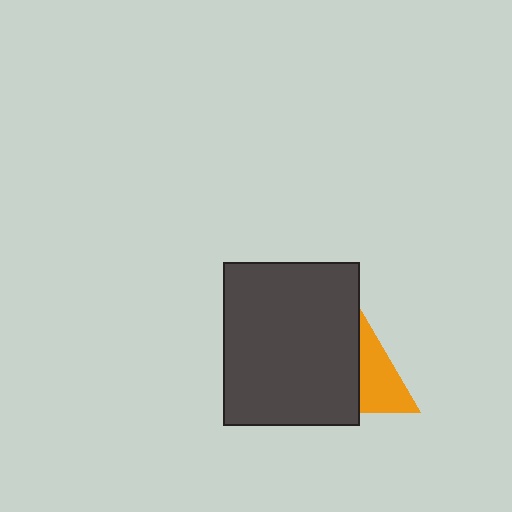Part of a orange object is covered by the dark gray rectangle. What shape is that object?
It is a triangle.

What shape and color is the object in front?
The object in front is a dark gray rectangle.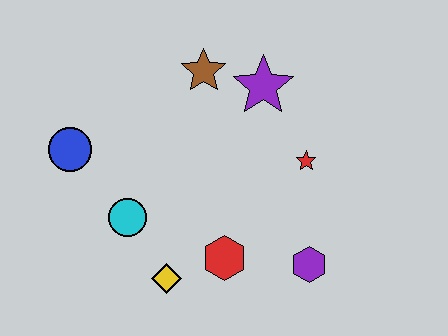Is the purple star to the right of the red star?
No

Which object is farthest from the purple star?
The yellow diamond is farthest from the purple star.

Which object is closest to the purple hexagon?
The red hexagon is closest to the purple hexagon.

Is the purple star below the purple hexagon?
No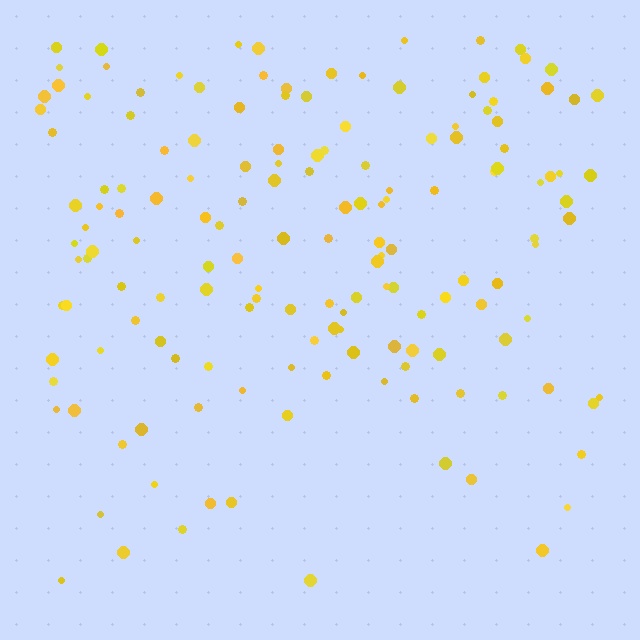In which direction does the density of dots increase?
From bottom to top, with the top side densest.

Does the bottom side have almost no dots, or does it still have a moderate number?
Still a moderate number, just noticeably fewer than the top.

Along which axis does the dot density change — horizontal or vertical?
Vertical.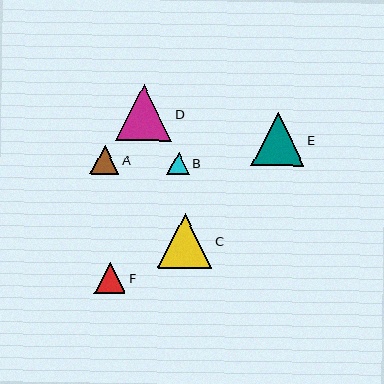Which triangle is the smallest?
Triangle B is the smallest with a size of approximately 23 pixels.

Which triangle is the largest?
Triangle D is the largest with a size of approximately 56 pixels.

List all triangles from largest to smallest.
From largest to smallest: D, C, E, F, A, B.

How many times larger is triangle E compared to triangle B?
Triangle E is approximately 2.3 times the size of triangle B.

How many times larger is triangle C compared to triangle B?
Triangle C is approximately 2.4 times the size of triangle B.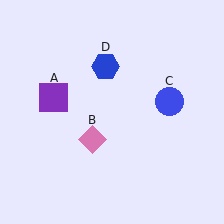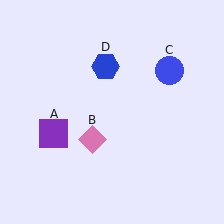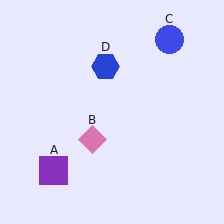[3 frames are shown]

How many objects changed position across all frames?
2 objects changed position: purple square (object A), blue circle (object C).